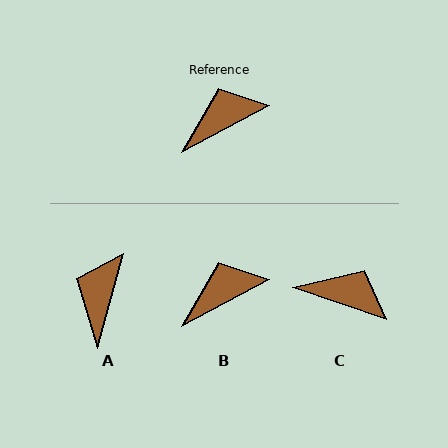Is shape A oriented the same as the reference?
No, it is off by about 47 degrees.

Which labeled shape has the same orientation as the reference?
B.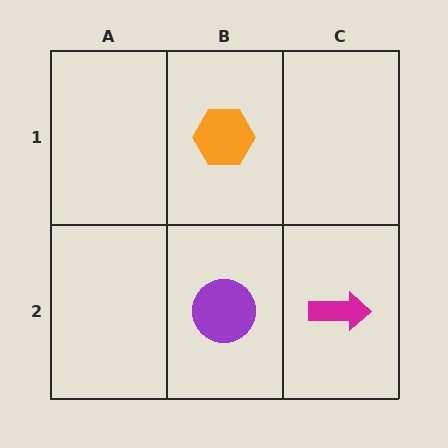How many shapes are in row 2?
2 shapes.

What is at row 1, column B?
An orange hexagon.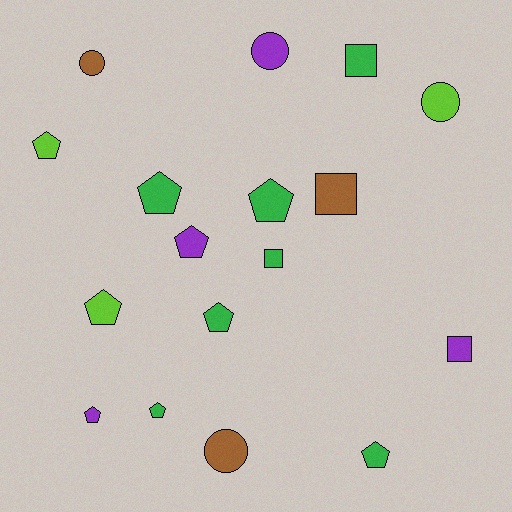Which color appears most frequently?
Green, with 7 objects.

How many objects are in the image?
There are 17 objects.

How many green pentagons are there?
There are 5 green pentagons.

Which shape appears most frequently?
Pentagon, with 9 objects.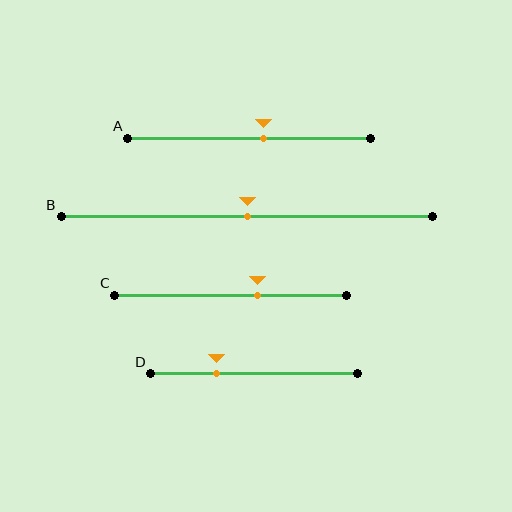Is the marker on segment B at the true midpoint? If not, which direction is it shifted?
Yes, the marker on segment B is at the true midpoint.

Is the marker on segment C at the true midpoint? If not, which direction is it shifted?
No, the marker on segment C is shifted to the right by about 12% of the segment length.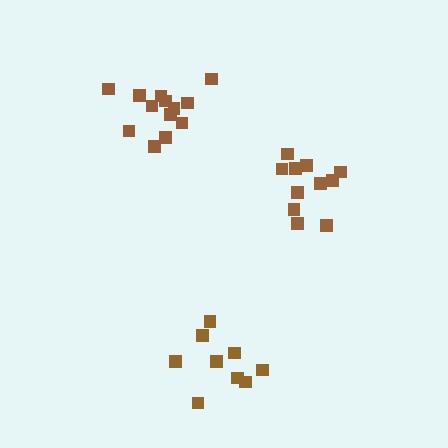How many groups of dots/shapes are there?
There are 3 groups.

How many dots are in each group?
Group 1: 11 dots, Group 2: 13 dots, Group 3: 9 dots (33 total).